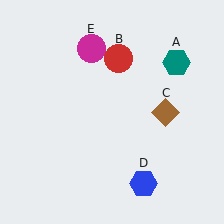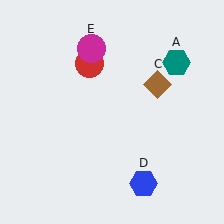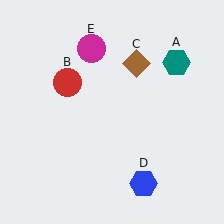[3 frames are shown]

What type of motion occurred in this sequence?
The red circle (object B), brown diamond (object C) rotated counterclockwise around the center of the scene.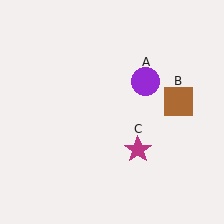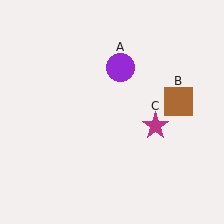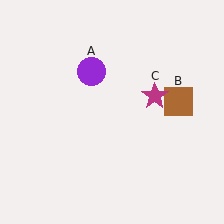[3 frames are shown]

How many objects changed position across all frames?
2 objects changed position: purple circle (object A), magenta star (object C).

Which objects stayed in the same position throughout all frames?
Brown square (object B) remained stationary.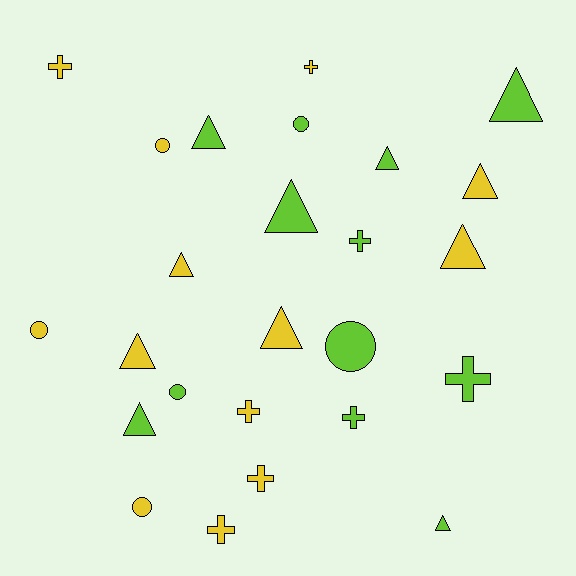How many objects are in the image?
There are 25 objects.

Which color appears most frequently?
Yellow, with 13 objects.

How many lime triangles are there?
There are 6 lime triangles.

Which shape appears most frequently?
Triangle, with 11 objects.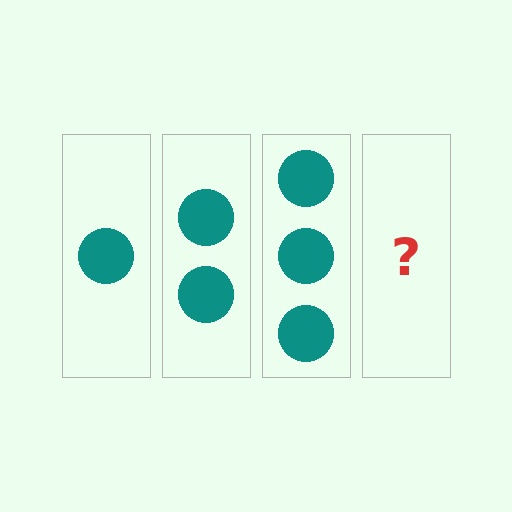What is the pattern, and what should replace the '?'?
The pattern is that each step adds one more circle. The '?' should be 4 circles.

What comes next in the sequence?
The next element should be 4 circles.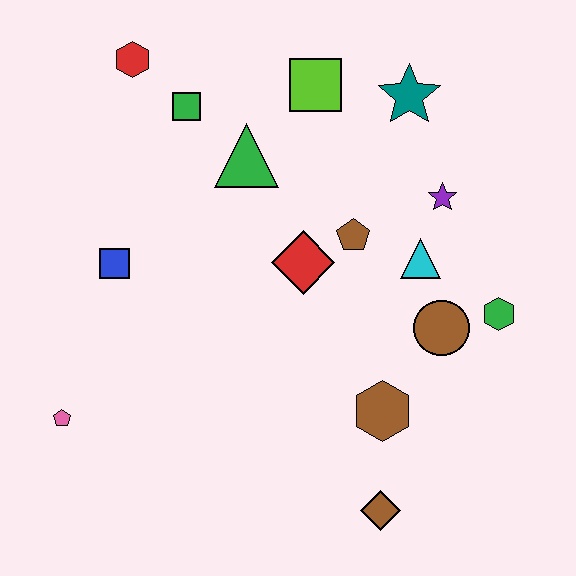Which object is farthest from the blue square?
The green hexagon is farthest from the blue square.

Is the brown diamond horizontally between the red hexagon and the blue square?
No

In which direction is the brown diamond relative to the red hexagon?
The brown diamond is below the red hexagon.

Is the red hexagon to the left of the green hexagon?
Yes